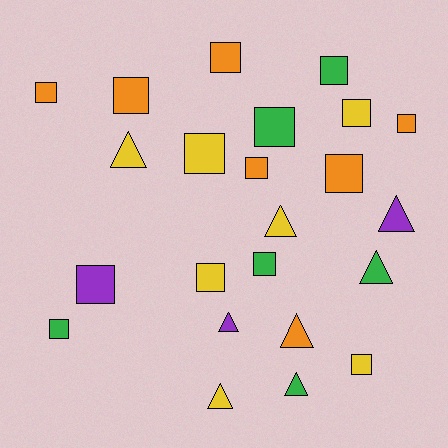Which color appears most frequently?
Yellow, with 7 objects.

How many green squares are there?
There are 4 green squares.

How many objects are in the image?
There are 23 objects.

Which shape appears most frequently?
Square, with 15 objects.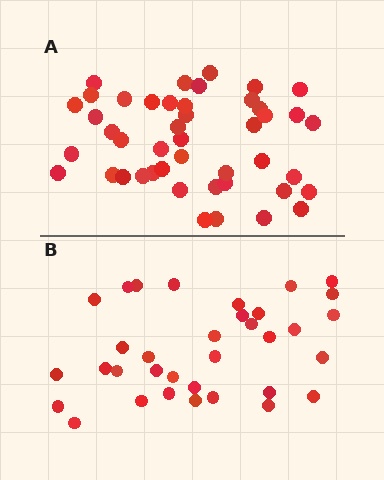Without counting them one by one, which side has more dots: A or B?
Region A (the top region) has more dots.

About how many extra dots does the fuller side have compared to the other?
Region A has roughly 12 or so more dots than region B.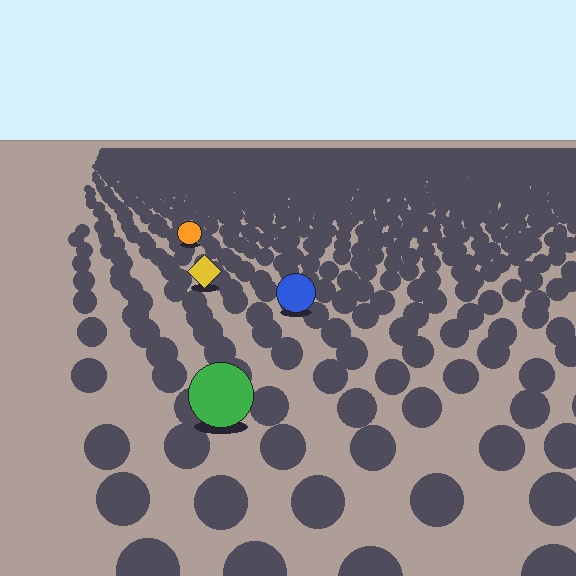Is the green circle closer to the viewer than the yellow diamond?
Yes. The green circle is closer — you can tell from the texture gradient: the ground texture is coarser near it.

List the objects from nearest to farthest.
From nearest to farthest: the green circle, the blue circle, the yellow diamond, the orange circle.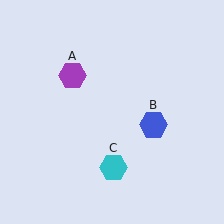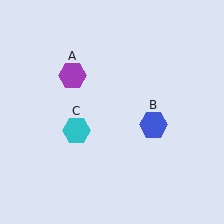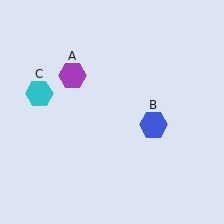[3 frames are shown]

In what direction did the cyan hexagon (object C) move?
The cyan hexagon (object C) moved up and to the left.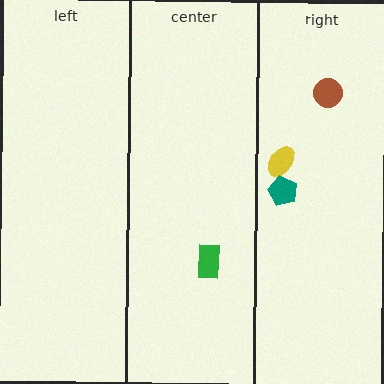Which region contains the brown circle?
The right region.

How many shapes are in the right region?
3.